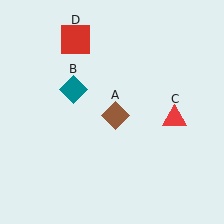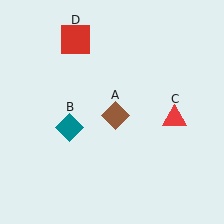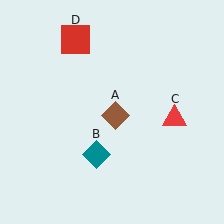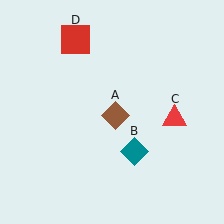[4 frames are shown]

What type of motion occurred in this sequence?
The teal diamond (object B) rotated counterclockwise around the center of the scene.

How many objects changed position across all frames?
1 object changed position: teal diamond (object B).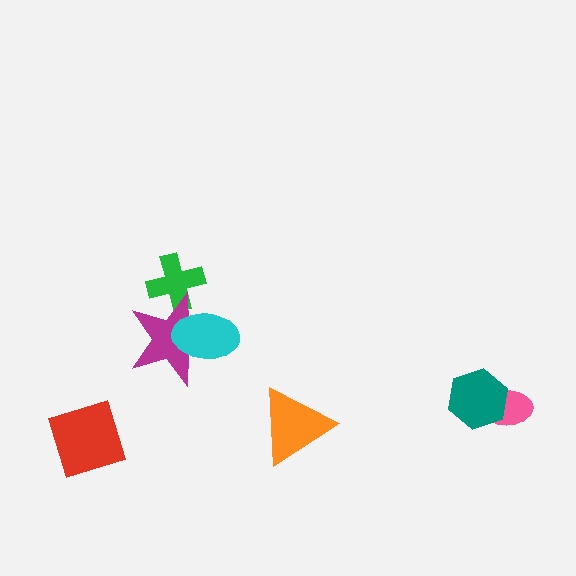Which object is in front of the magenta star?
The cyan ellipse is in front of the magenta star.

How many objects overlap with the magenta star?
2 objects overlap with the magenta star.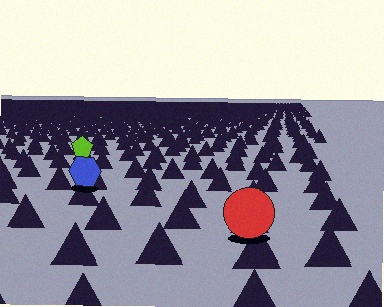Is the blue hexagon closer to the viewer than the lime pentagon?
Yes. The blue hexagon is closer — you can tell from the texture gradient: the ground texture is coarser near it.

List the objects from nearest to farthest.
From nearest to farthest: the red circle, the blue hexagon, the lime pentagon.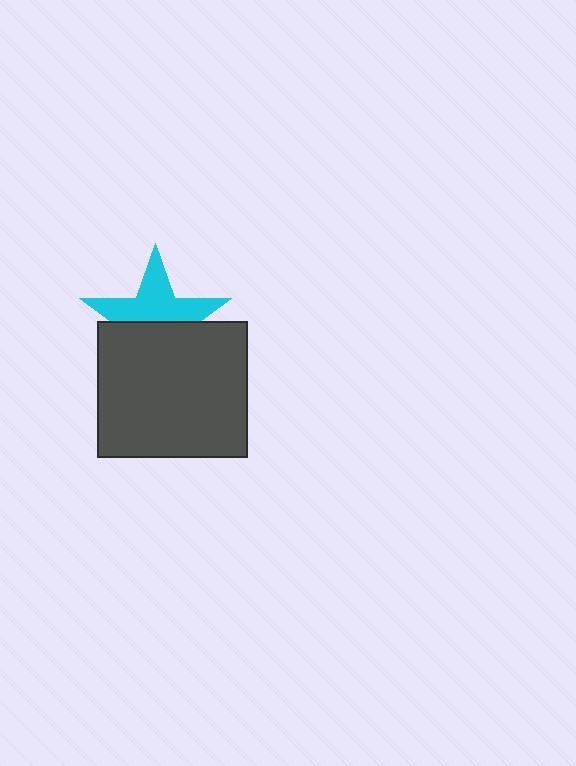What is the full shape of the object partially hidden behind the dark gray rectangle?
The partially hidden object is a cyan star.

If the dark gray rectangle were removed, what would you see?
You would see the complete cyan star.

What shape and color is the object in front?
The object in front is a dark gray rectangle.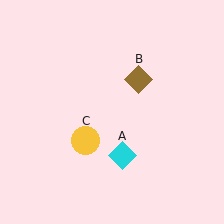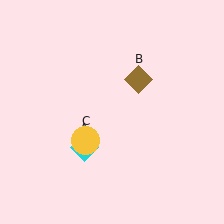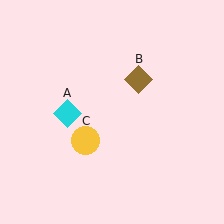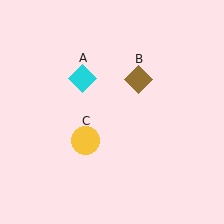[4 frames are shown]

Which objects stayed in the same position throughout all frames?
Brown diamond (object B) and yellow circle (object C) remained stationary.